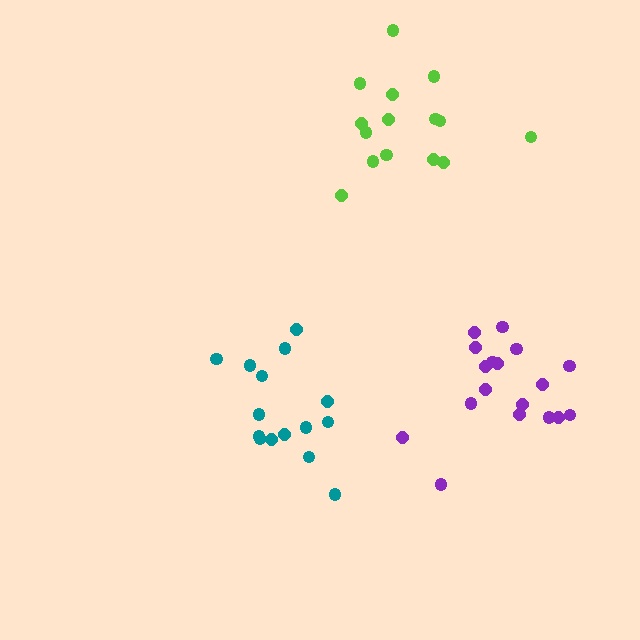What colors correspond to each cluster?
The clusters are colored: teal, lime, purple.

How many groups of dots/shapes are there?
There are 3 groups.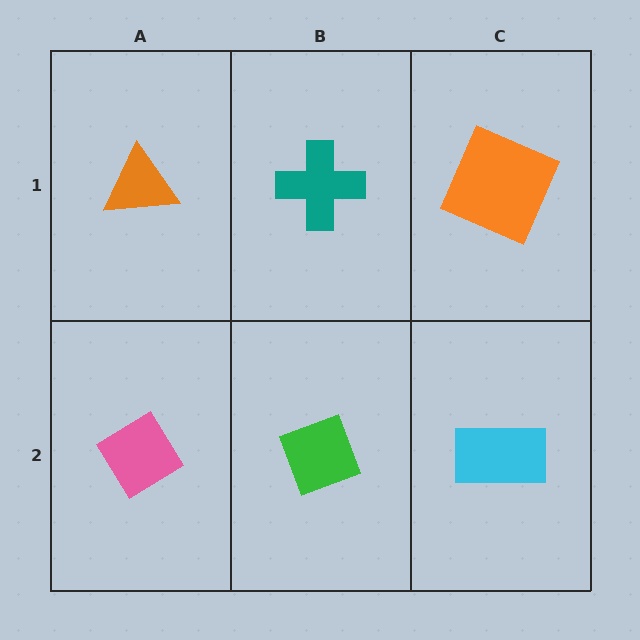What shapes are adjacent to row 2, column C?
An orange square (row 1, column C), a green diamond (row 2, column B).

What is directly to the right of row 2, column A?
A green diamond.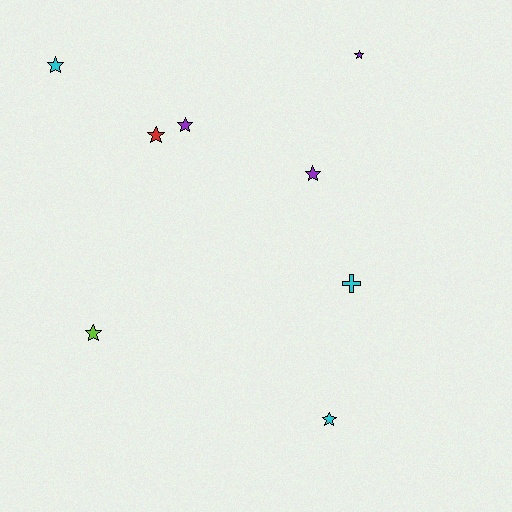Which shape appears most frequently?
Star, with 7 objects.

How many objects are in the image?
There are 8 objects.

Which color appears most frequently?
Cyan, with 3 objects.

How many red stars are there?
There is 1 red star.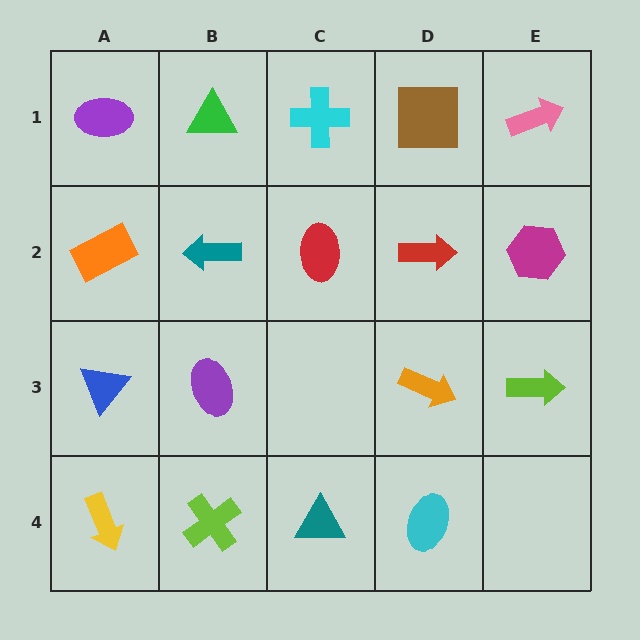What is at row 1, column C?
A cyan cross.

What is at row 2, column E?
A magenta hexagon.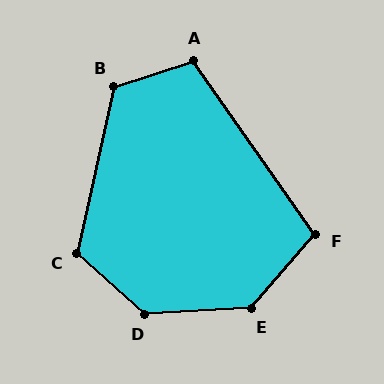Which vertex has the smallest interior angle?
F, at approximately 104 degrees.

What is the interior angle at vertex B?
Approximately 121 degrees (obtuse).